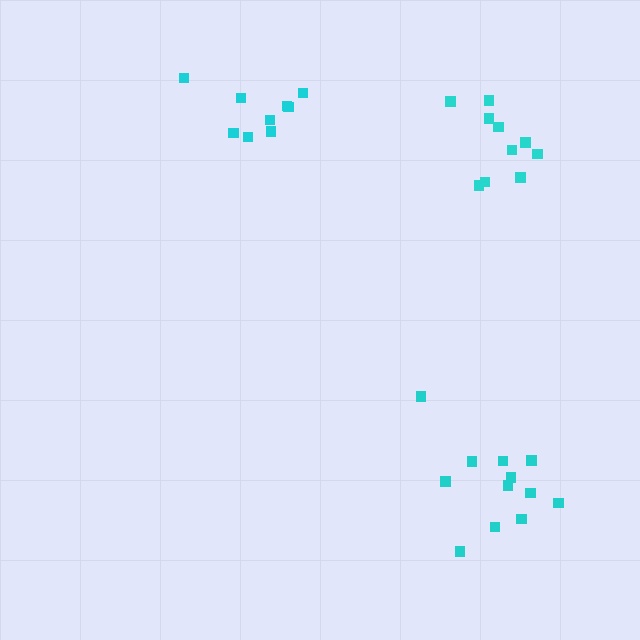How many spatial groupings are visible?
There are 3 spatial groupings.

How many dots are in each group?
Group 1: 9 dots, Group 2: 12 dots, Group 3: 10 dots (31 total).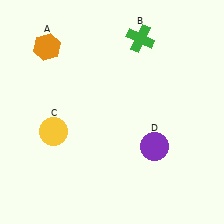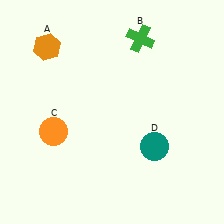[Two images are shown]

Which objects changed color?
C changed from yellow to orange. D changed from purple to teal.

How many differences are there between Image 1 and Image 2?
There are 2 differences between the two images.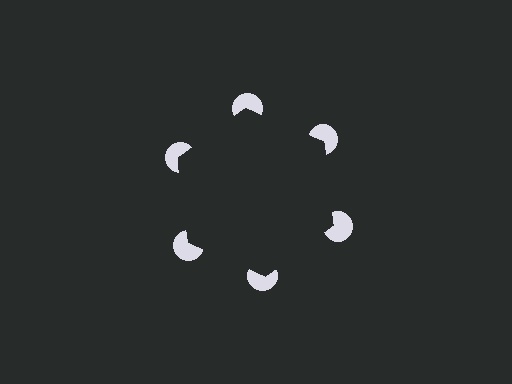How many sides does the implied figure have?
6 sides.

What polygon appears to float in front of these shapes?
An illusory hexagon — its edges are inferred from the aligned wedge cuts in the pac-man discs, not physically drawn.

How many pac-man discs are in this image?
There are 6 — one at each vertex of the illusory hexagon.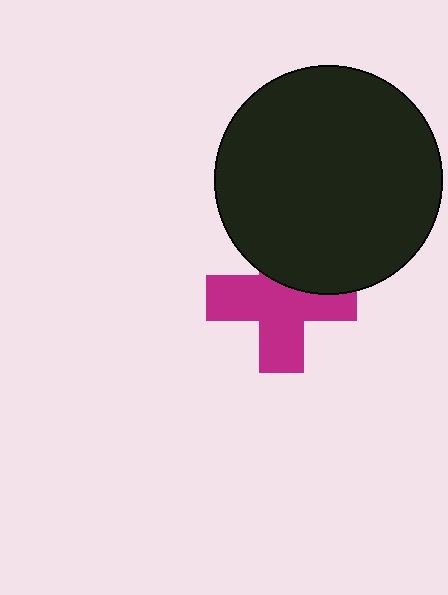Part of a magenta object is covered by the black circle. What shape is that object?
It is a cross.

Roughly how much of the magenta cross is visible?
Most of it is visible (roughly 68%).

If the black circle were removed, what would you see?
You would see the complete magenta cross.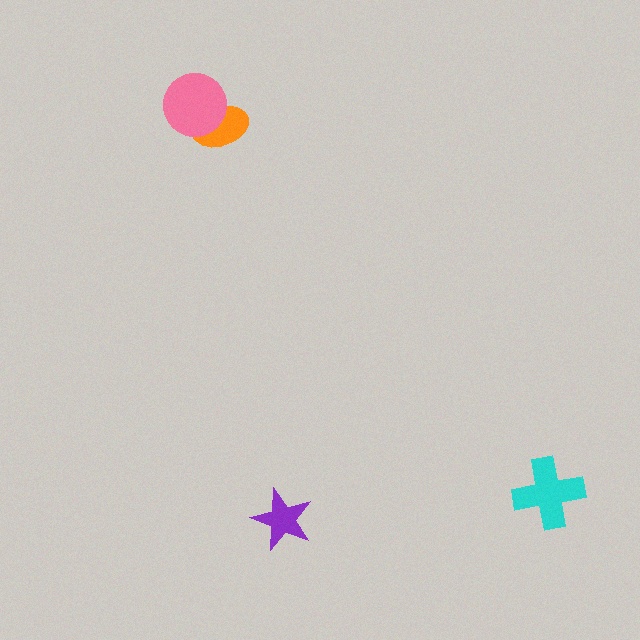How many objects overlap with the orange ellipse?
1 object overlaps with the orange ellipse.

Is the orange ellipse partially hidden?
Yes, it is partially covered by another shape.